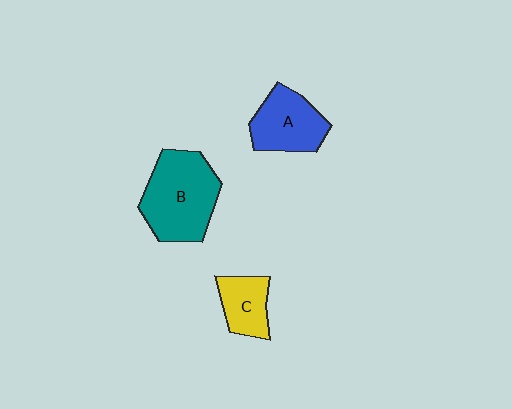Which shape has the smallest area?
Shape C (yellow).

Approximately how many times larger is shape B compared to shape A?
Approximately 1.4 times.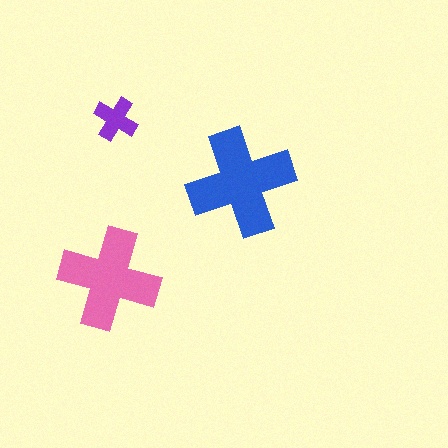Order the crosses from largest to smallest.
the blue one, the pink one, the purple one.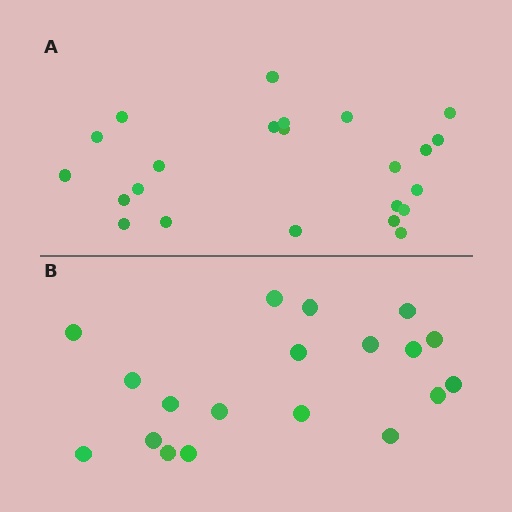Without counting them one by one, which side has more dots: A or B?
Region A (the top region) has more dots.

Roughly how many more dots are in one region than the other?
Region A has about 4 more dots than region B.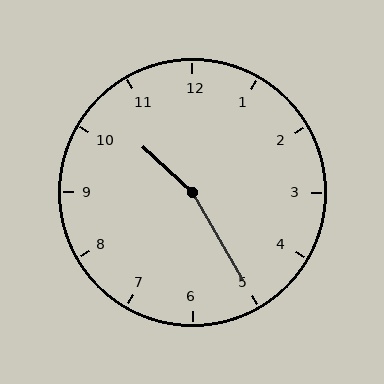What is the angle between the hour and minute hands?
Approximately 162 degrees.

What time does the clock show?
10:25.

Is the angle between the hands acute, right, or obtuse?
It is obtuse.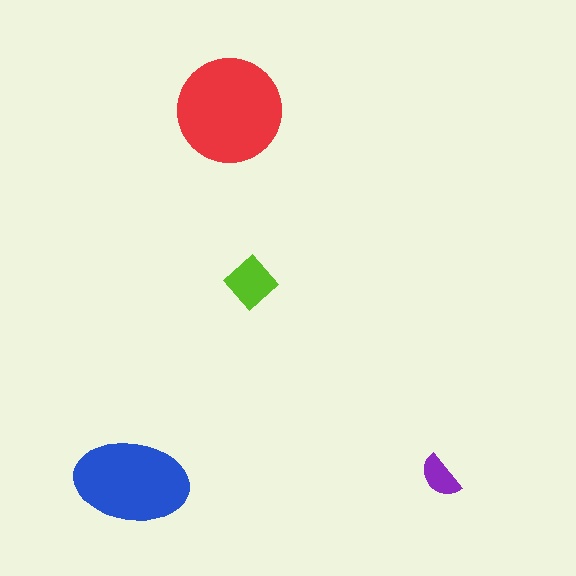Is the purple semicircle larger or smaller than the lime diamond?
Smaller.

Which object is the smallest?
The purple semicircle.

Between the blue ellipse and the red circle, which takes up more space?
The red circle.